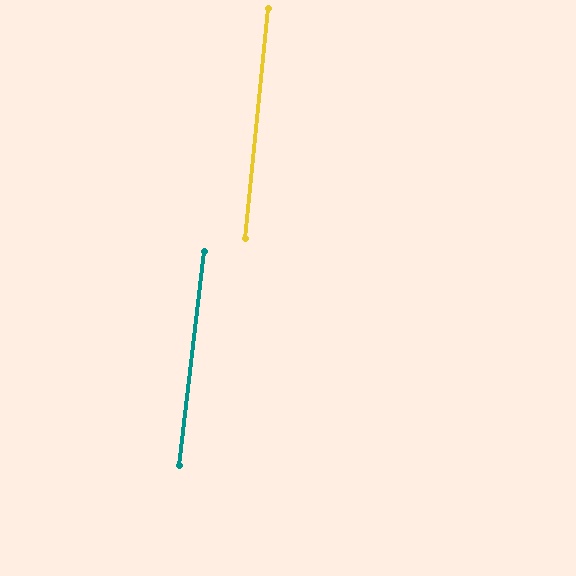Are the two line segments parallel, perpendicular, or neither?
Parallel — their directions differ by only 1.0°.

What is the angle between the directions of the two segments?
Approximately 1 degree.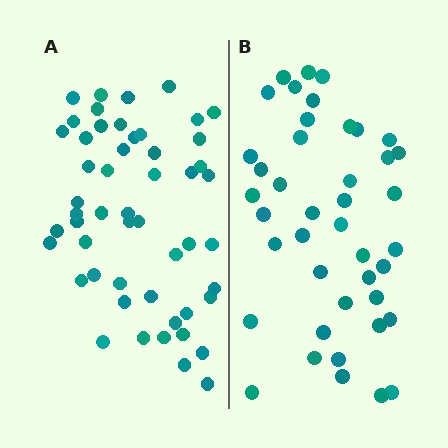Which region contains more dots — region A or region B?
Region A (the left region) has more dots.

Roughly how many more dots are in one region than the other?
Region A has roughly 10 or so more dots than region B.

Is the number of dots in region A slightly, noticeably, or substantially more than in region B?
Region A has only slightly more — the two regions are fairly close. The ratio is roughly 1.2 to 1.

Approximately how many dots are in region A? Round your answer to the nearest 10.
About 50 dots. (The exact count is 52, which rounds to 50.)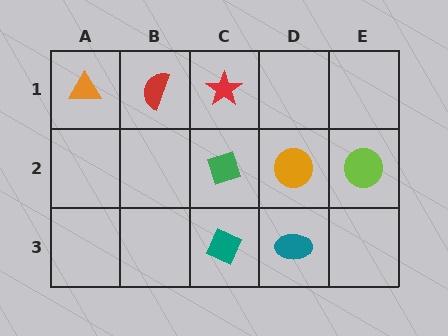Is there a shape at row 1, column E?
No, that cell is empty.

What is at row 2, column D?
An orange circle.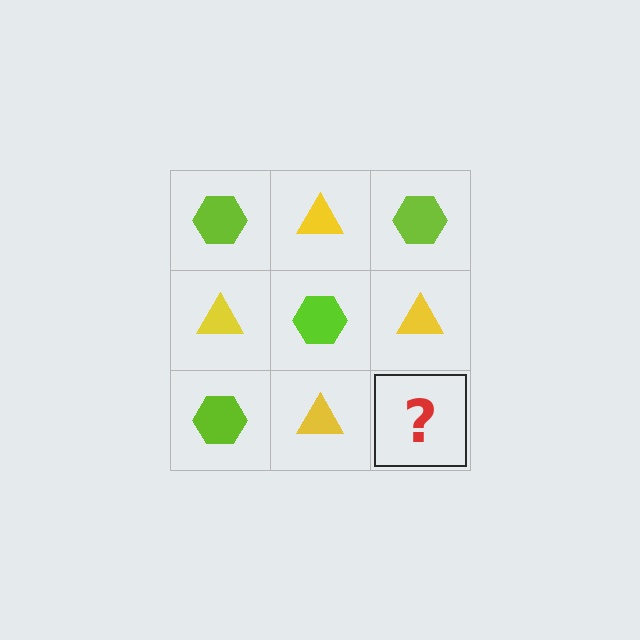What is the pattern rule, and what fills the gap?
The rule is that it alternates lime hexagon and yellow triangle in a checkerboard pattern. The gap should be filled with a lime hexagon.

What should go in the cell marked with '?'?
The missing cell should contain a lime hexagon.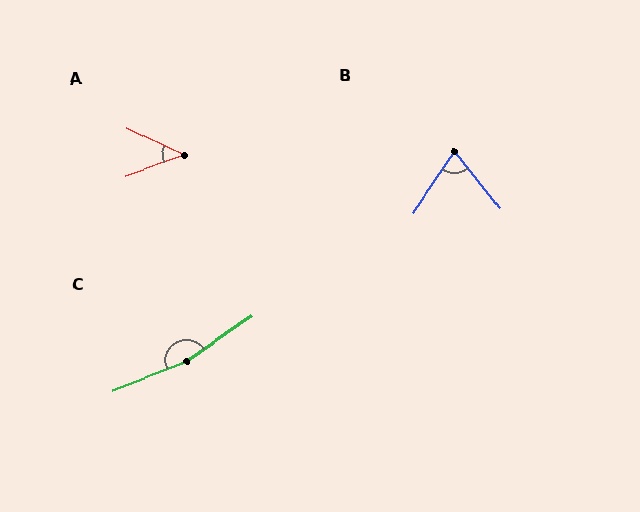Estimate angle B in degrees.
Approximately 72 degrees.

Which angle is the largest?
C, at approximately 167 degrees.